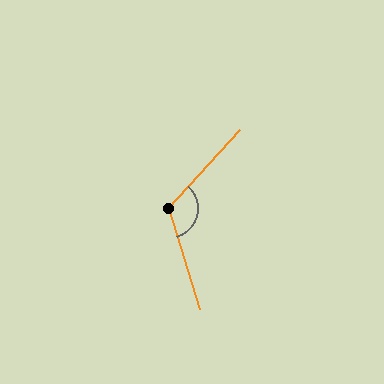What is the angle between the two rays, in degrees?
Approximately 121 degrees.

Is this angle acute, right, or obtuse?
It is obtuse.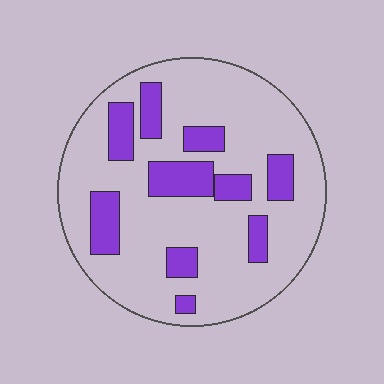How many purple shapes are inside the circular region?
10.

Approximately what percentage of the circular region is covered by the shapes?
Approximately 20%.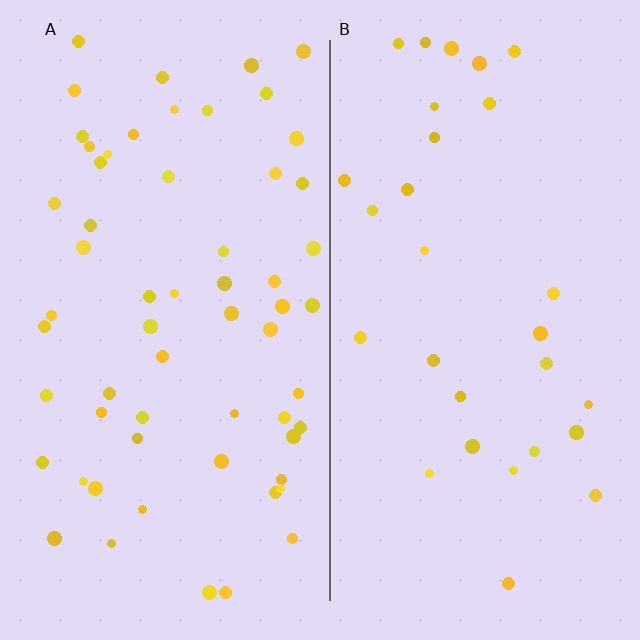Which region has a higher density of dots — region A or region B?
A (the left).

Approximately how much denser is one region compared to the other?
Approximately 2.0× — region A over region B.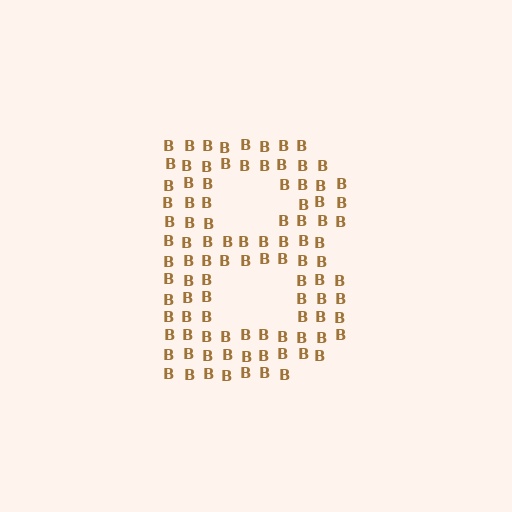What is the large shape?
The large shape is the letter B.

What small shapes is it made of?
It is made of small letter B's.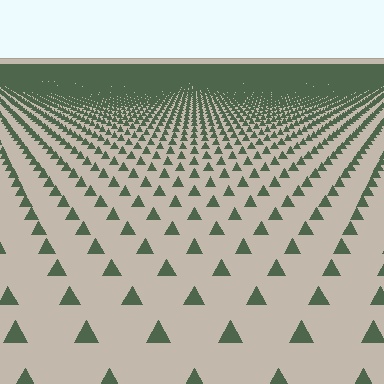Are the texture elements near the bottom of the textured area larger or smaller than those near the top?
Larger. Near the bottom, elements are closer to the viewer and appear at a bigger on-screen size.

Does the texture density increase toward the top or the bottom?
Density increases toward the top.